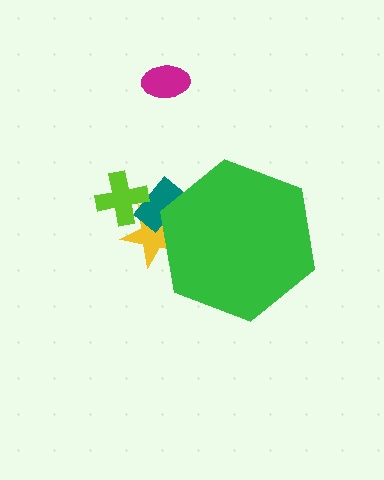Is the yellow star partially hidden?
Yes, the yellow star is partially hidden behind the green hexagon.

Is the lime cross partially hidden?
No, the lime cross is fully visible.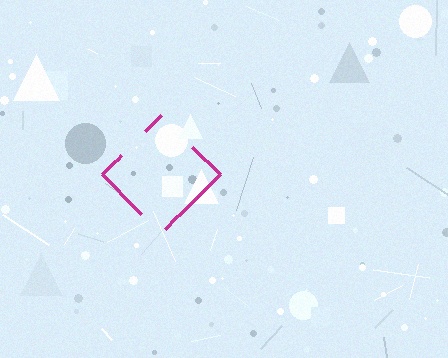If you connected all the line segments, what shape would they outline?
They would outline a diamond.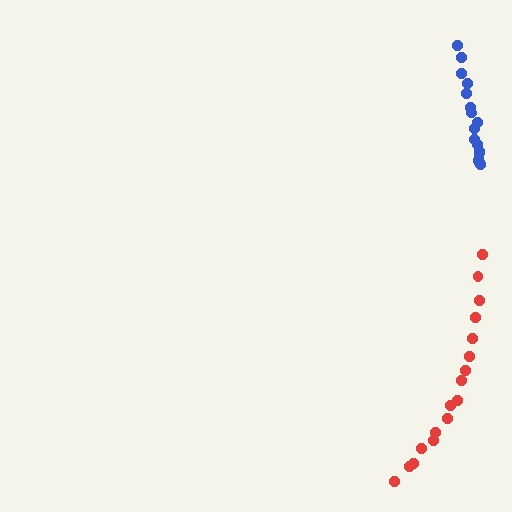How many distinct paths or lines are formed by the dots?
There are 2 distinct paths.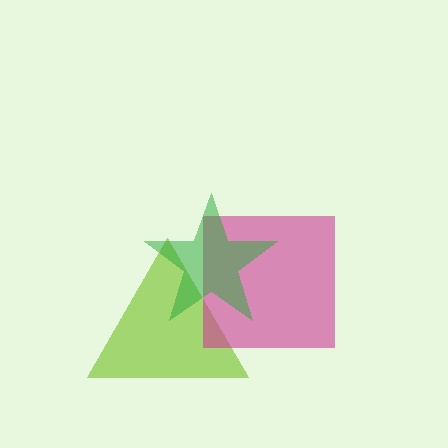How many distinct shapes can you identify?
There are 3 distinct shapes: a lime triangle, a magenta square, a green star.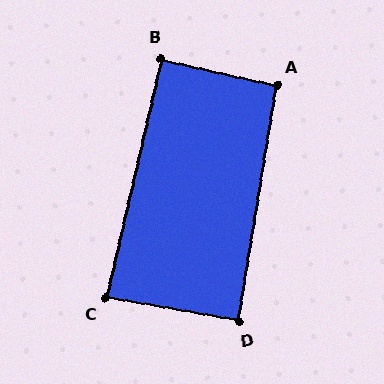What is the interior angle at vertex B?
Approximately 90 degrees (approximately right).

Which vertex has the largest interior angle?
A, at approximately 93 degrees.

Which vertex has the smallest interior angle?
C, at approximately 87 degrees.